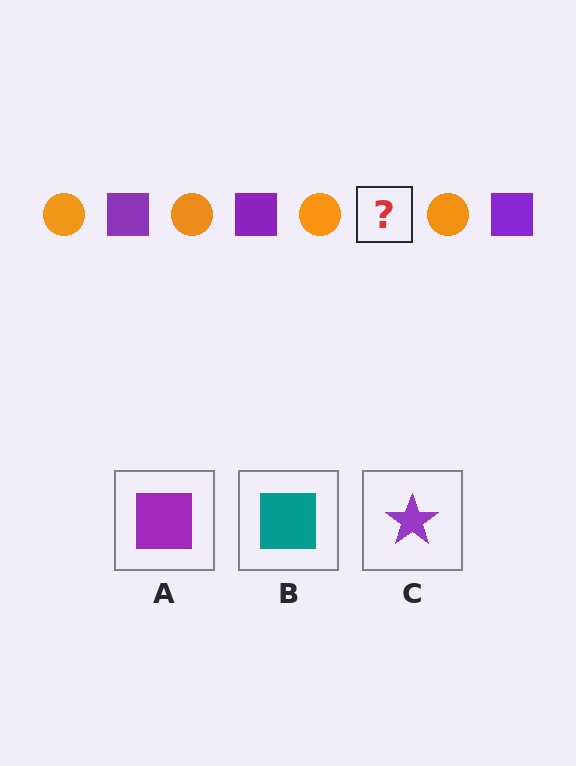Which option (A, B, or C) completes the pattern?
A.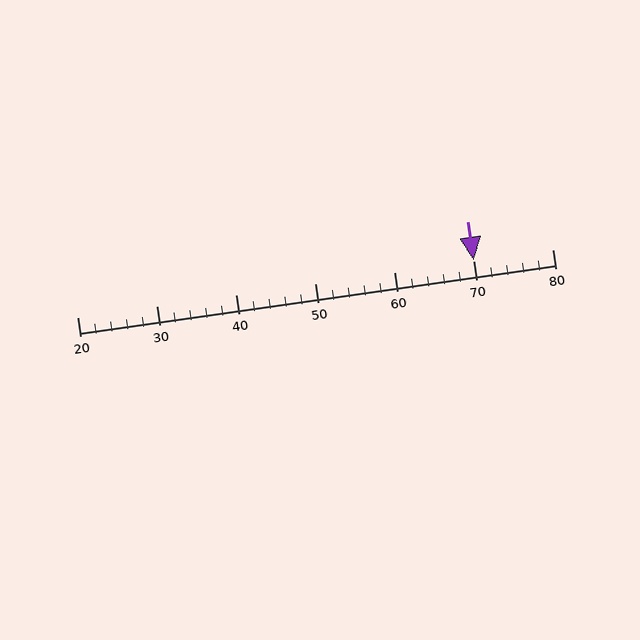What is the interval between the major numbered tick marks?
The major tick marks are spaced 10 units apart.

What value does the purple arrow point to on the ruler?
The purple arrow points to approximately 70.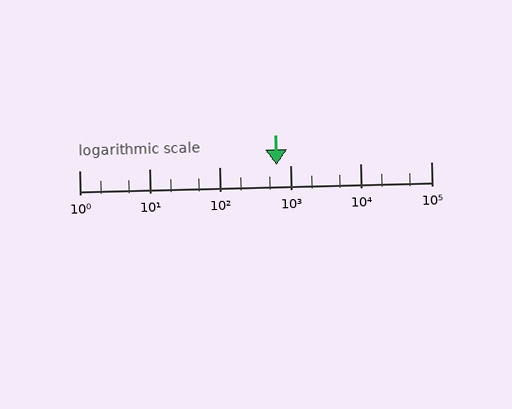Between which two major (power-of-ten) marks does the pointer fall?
The pointer is between 100 and 1000.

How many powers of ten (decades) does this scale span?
The scale spans 5 decades, from 1 to 100000.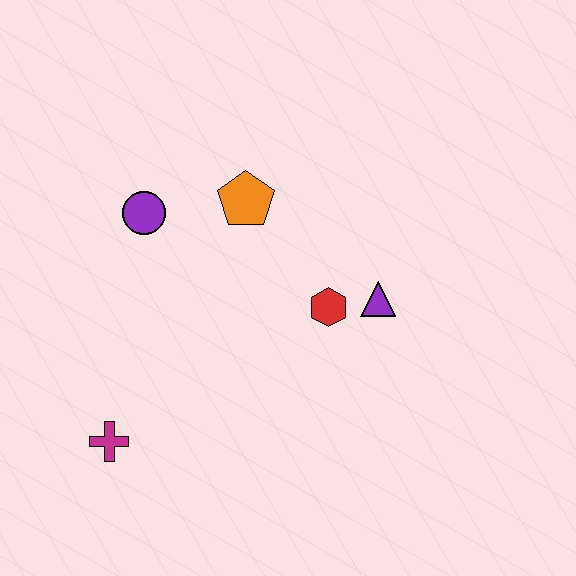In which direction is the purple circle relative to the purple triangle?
The purple circle is to the left of the purple triangle.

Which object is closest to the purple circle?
The orange pentagon is closest to the purple circle.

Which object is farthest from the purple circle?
The purple triangle is farthest from the purple circle.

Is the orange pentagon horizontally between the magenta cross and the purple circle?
No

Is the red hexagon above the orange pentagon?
No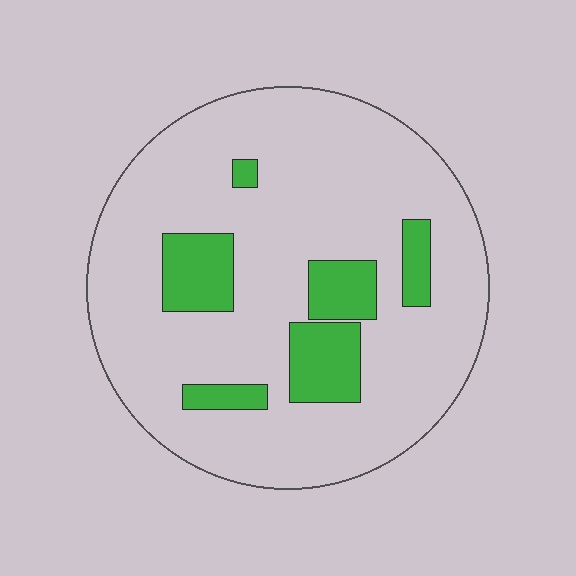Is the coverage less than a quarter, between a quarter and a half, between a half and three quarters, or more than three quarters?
Less than a quarter.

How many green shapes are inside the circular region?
6.